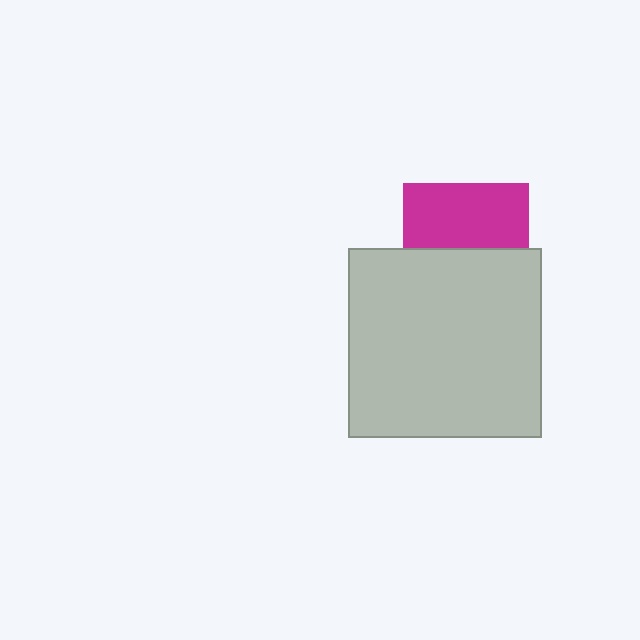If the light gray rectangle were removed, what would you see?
You would see the complete magenta square.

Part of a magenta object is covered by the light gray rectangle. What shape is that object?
It is a square.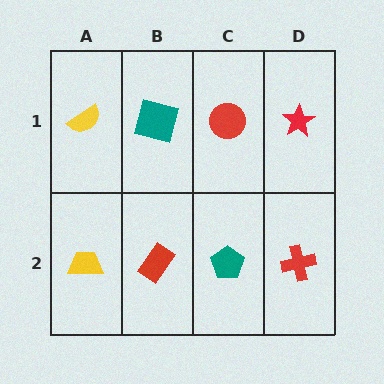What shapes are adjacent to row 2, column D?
A red star (row 1, column D), a teal pentagon (row 2, column C).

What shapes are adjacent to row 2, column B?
A teal square (row 1, column B), a yellow trapezoid (row 2, column A), a teal pentagon (row 2, column C).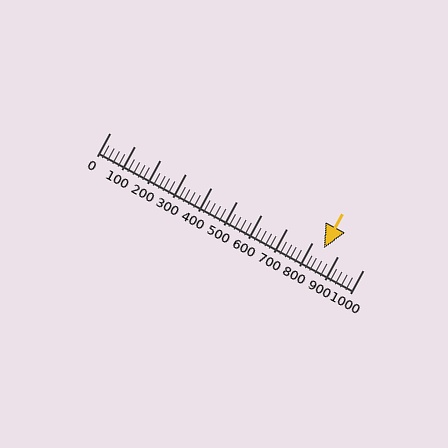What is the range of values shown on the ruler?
The ruler shows values from 0 to 1000.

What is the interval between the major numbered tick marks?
The major tick marks are spaced 100 units apart.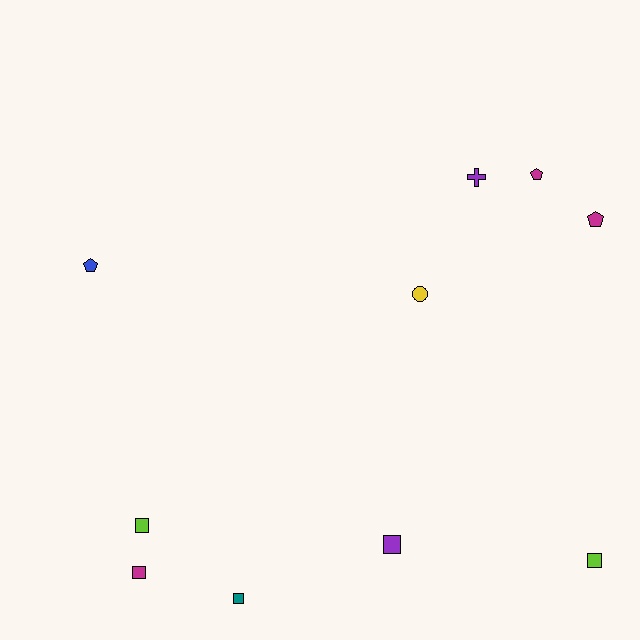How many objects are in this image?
There are 10 objects.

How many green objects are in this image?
There are no green objects.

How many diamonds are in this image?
There are no diamonds.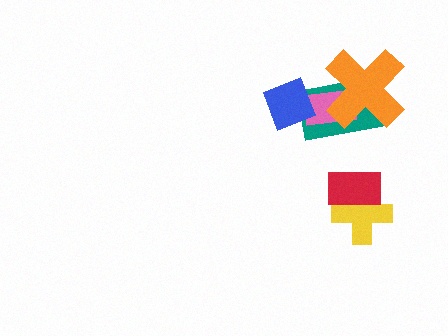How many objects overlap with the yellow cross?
1 object overlaps with the yellow cross.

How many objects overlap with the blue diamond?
2 objects overlap with the blue diamond.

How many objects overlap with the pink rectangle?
3 objects overlap with the pink rectangle.